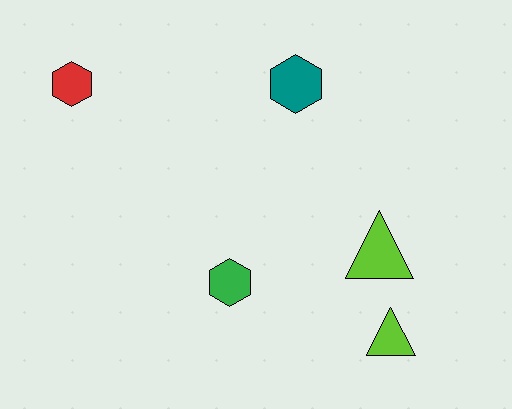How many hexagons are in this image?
There are 3 hexagons.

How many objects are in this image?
There are 5 objects.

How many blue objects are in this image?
There are no blue objects.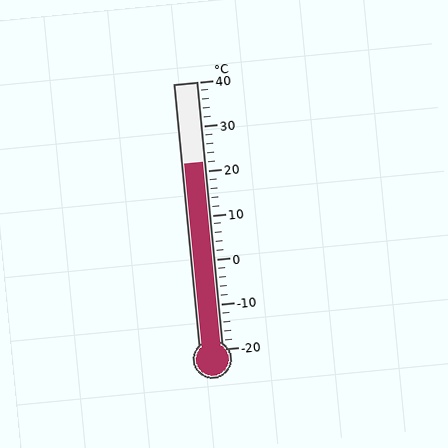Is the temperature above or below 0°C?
The temperature is above 0°C.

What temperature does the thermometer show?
The thermometer shows approximately 22°C.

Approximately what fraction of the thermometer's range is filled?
The thermometer is filled to approximately 70% of its range.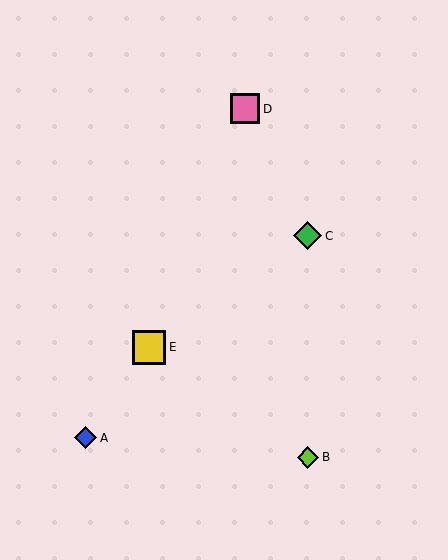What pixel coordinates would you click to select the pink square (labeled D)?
Click at (245, 109) to select the pink square D.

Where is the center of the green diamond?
The center of the green diamond is at (308, 236).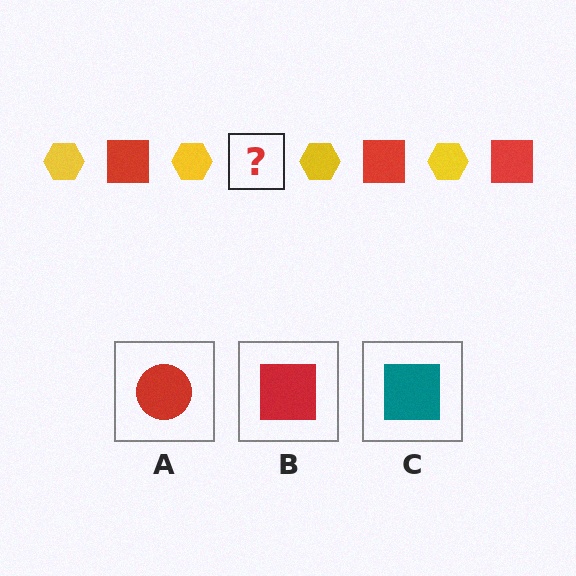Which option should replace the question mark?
Option B.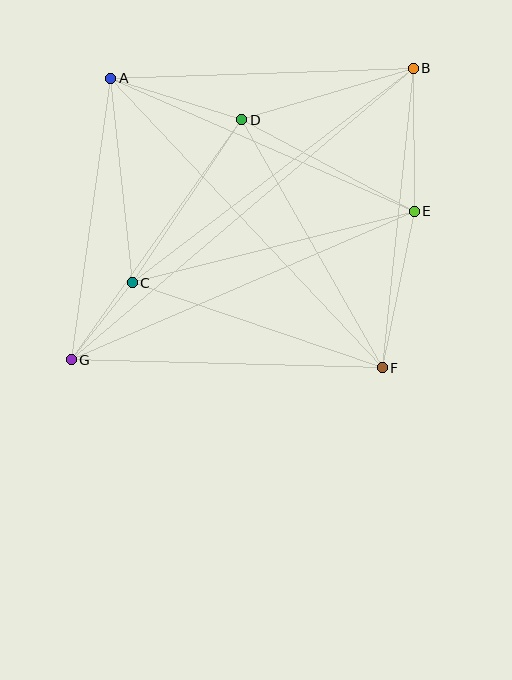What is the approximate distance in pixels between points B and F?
The distance between B and F is approximately 301 pixels.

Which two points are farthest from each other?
Points B and G are farthest from each other.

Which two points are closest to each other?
Points C and G are closest to each other.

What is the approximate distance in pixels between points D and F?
The distance between D and F is approximately 285 pixels.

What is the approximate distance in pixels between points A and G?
The distance between A and G is approximately 285 pixels.